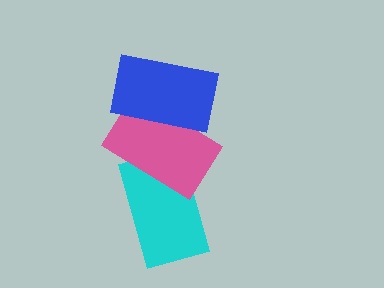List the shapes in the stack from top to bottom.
From top to bottom: the blue rectangle, the pink rectangle, the cyan rectangle.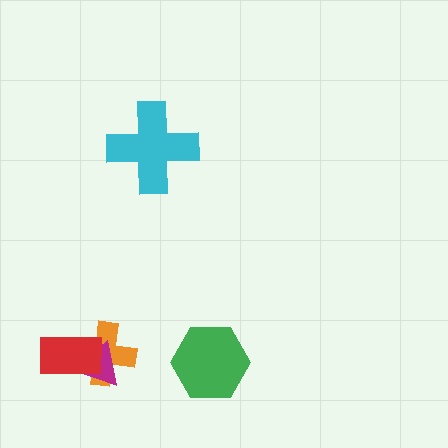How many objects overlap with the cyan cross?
0 objects overlap with the cyan cross.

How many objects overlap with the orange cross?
2 objects overlap with the orange cross.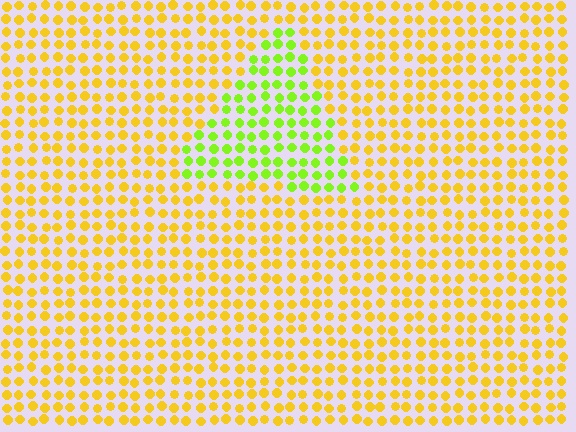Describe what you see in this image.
The image is filled with small yellow elements in a uniform arrangement. A triangle-shaped region is visible where the elements are tinted to a slightly different hue, forming a subtle color boundary.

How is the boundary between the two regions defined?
The boundary is defined purely by a slight shift in hue (about 44 degrees). Spacing, size, and orientation are identical on both sides.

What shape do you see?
I see a triangle.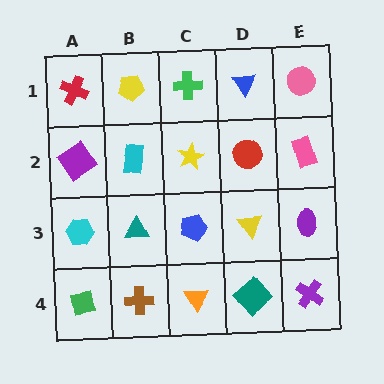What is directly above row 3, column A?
A purple diamond.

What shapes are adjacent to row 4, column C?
A blue pentagon (row 3, column C), a brown cross (row 4, column B), a teal diamond (row 4, column D).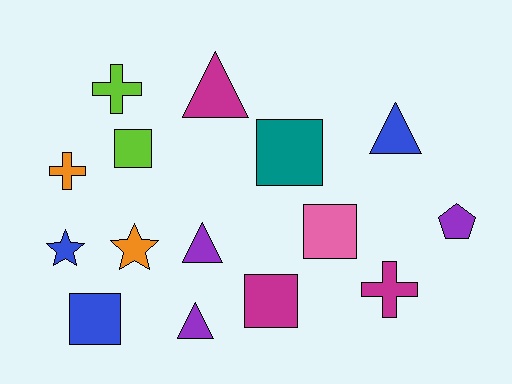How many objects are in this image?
There are 15 objects.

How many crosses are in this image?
There are 3 crosses.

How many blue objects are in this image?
There are 3 blue objects.